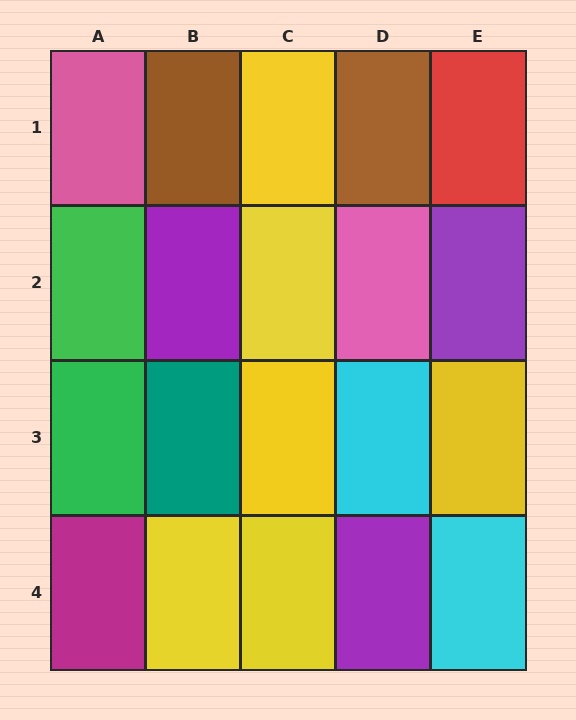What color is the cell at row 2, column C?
Yellow.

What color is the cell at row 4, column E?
Cyan.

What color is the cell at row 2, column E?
Purple.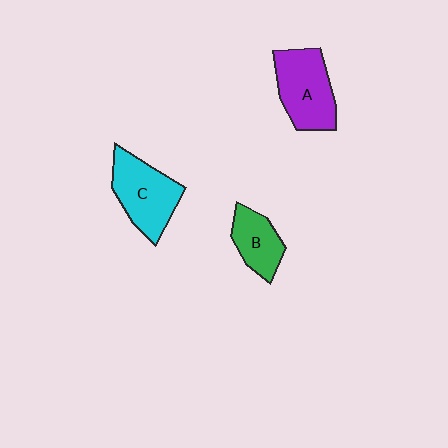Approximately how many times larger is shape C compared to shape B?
Approximately 1.5 times.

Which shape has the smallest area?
Shape B (green).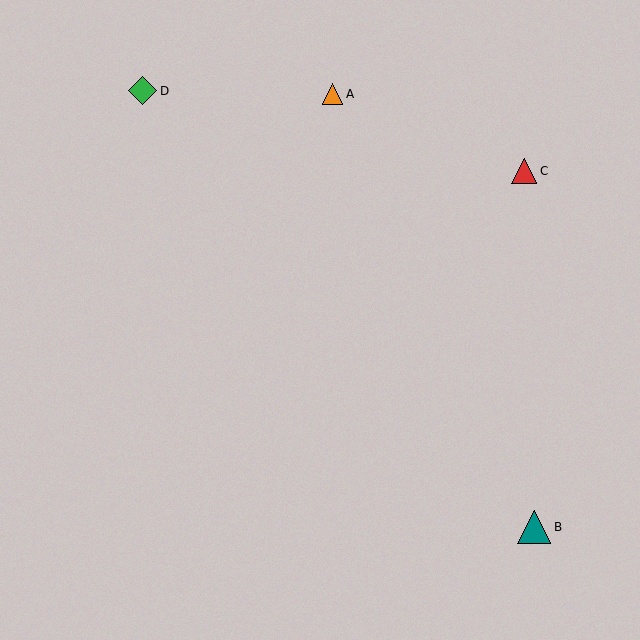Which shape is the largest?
The teal triangle (labeled B) is the largest.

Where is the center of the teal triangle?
The center of the teal triangle is at (534, 527).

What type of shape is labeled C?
Shape C is a red triangle.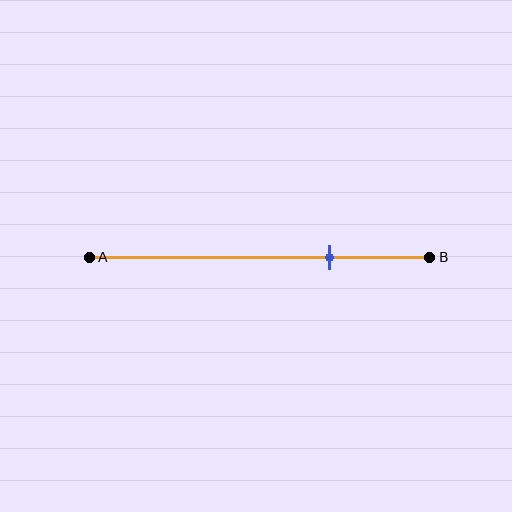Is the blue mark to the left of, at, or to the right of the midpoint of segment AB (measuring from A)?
The blue mark is to the right of the midpoint of segment AB.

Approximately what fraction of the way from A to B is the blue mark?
The blue mark is approximately 70% of the way from A to B.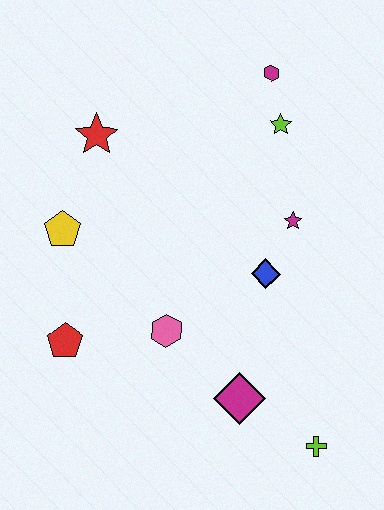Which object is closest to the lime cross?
The magenta diamond is closest to the lime cross.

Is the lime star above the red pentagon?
Yes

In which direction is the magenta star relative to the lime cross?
The magenta star is above the lime cross.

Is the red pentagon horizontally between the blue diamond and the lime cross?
No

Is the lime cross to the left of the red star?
No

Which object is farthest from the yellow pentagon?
The lime cross is farthest from the yellow pentagon.